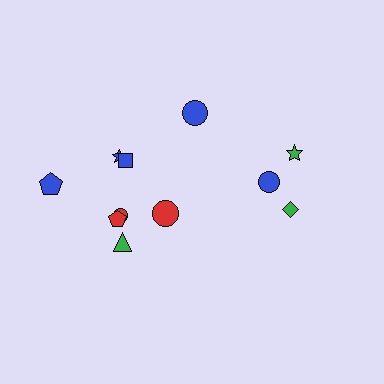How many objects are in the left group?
There are 7 objects.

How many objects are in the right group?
There are 4 objects.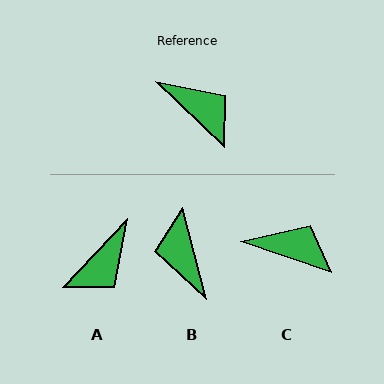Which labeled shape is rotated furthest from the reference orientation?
B, about 149 degrees away.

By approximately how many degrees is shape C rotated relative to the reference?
Approximately 25 degrees counter-clockwise.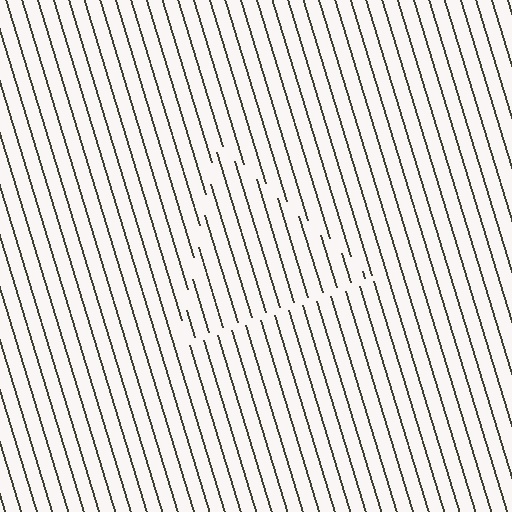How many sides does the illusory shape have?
3 sides — the line-ends trace a triangle.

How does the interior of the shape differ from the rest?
The interior of the shape contains the same grating, shifted by half a period — the contour is defined by the phase discontinuity where line-ends from the inner and outer gratings abut.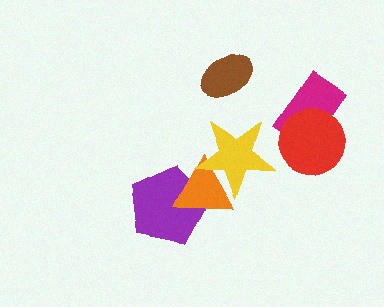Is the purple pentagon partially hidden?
Yes, it is partially covered by another shape.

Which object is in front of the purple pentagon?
The orange triangle is in front of the purple pentagon.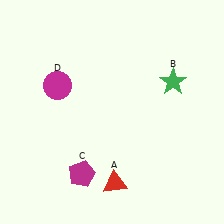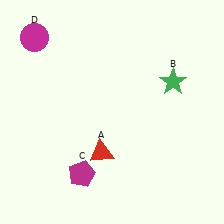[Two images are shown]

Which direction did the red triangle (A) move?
The red triangle (A) moved up.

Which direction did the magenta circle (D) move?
The magenta circle (D) moved up.